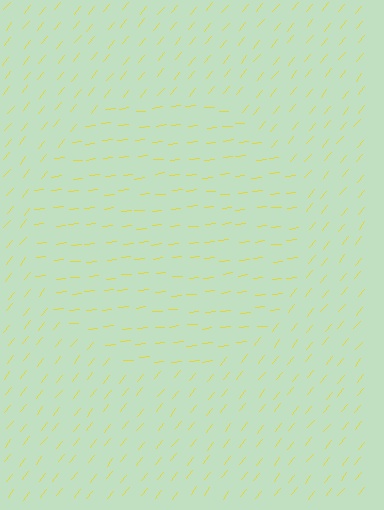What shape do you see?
I see a circle.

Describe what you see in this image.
The image is filled with small yellow line segments. A circle region in the image has lines oriented differently from the surrounding lines, creating a visible texture boundary.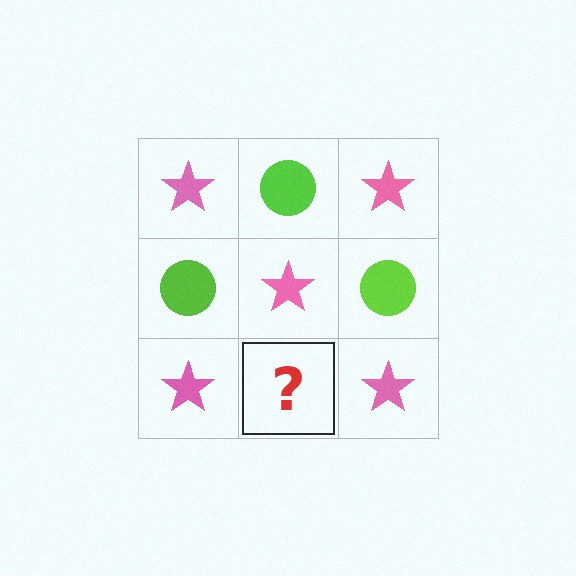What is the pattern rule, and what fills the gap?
The rule is that it alternates pink star and lime circle in a checkerboard pattern. The gap should be filled with a lime circle.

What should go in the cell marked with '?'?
The missing cell should contain a lime circle.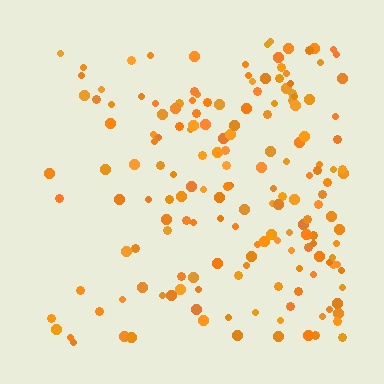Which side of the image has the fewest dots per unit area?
The left.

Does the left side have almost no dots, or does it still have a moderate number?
Still a moderate number, just noticeably fewer than the right.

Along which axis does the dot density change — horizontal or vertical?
Horizontal.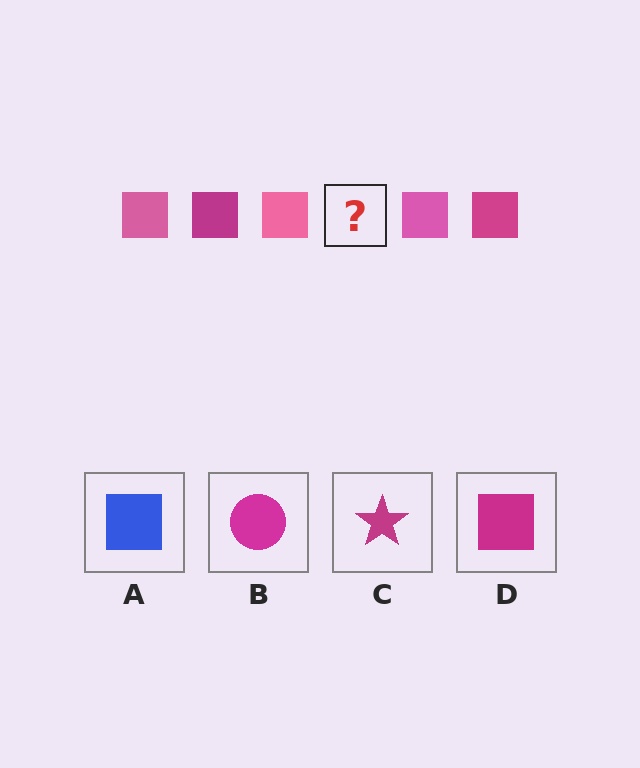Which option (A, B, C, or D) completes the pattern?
D.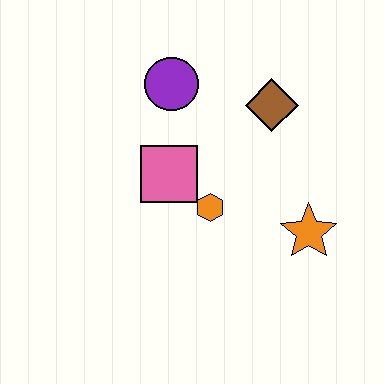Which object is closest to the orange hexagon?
The pink square is closest to the orange hexagon.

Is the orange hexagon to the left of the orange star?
Yes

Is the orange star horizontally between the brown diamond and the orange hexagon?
No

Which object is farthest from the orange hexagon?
The purple circle is farthest from the orange hexagon.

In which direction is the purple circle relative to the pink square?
The purple circle is above the pink square.